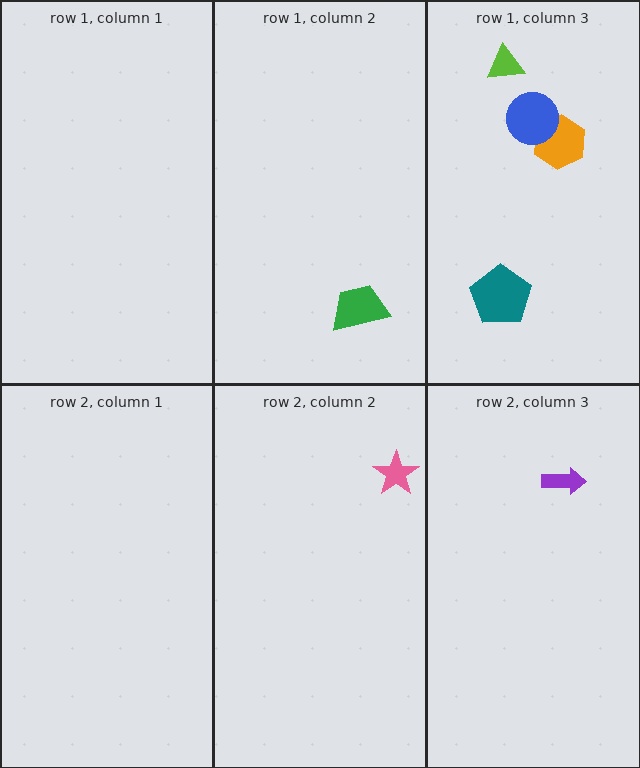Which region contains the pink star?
The row 2, column 2 region.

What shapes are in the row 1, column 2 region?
The green trapezoid.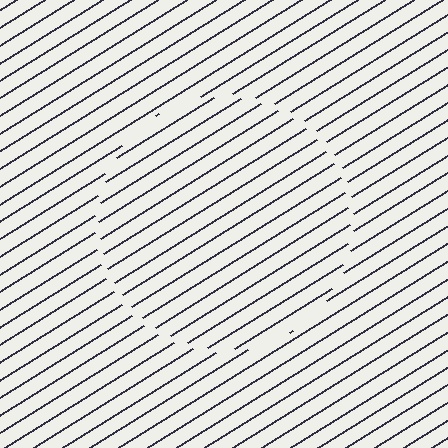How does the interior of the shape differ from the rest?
The interior of the shape contains the same grating, shifted by half a period — the contour is defined by the phase discontinuity where line-ends from the inner and outer gratings abut.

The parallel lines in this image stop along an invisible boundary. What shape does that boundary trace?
An illusory circle. The interior of the shape contains the same grating, shifted by half a period — the contour is defined by the phase discontinuity where line-ends from the inner and outer gratings abut.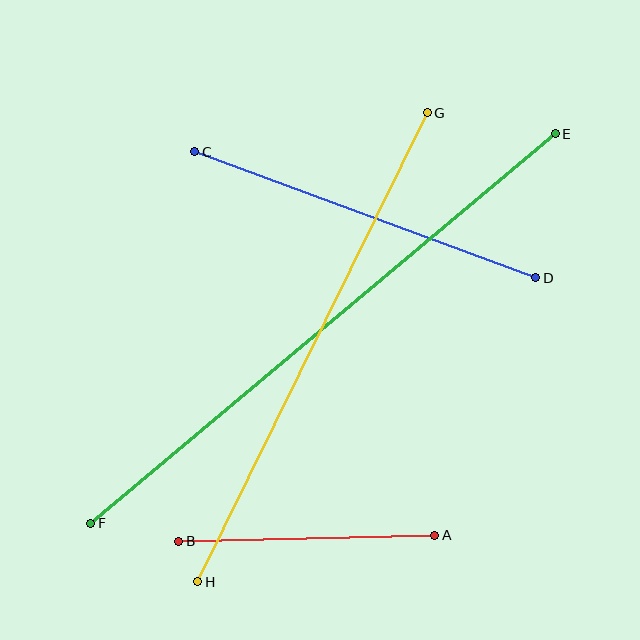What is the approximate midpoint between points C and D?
The midpoint is at approximately (365, 215) pixels.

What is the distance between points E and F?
The distance is approximately 606 pixels.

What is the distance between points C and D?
The distance is approximately 363 pixels.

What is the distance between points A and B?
The distance is approximately 256 pixels.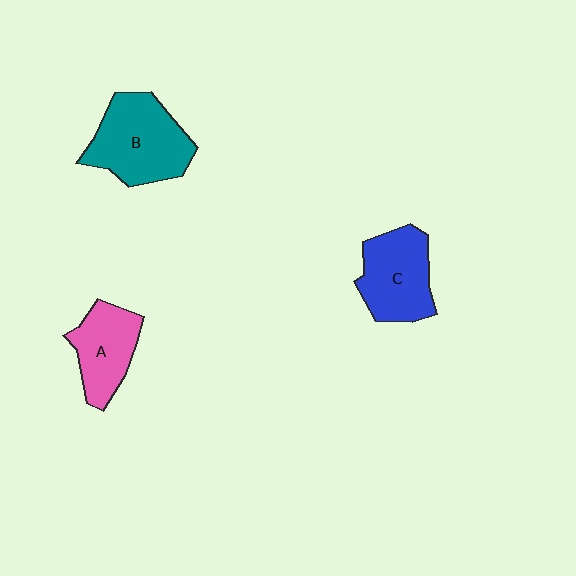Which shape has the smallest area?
Shape A (pink).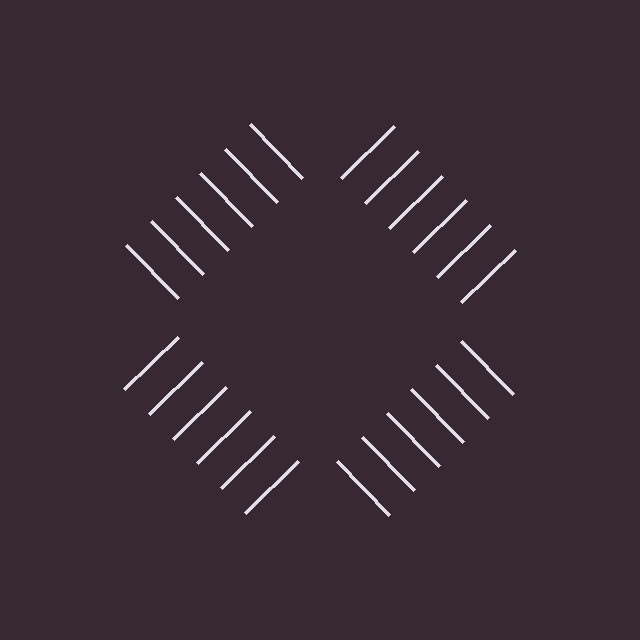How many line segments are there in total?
24 — 6 along each of the 4 edges.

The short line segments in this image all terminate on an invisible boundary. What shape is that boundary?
An illusory square — the line segments terminate on its edges but no continuous stroke is drawn.